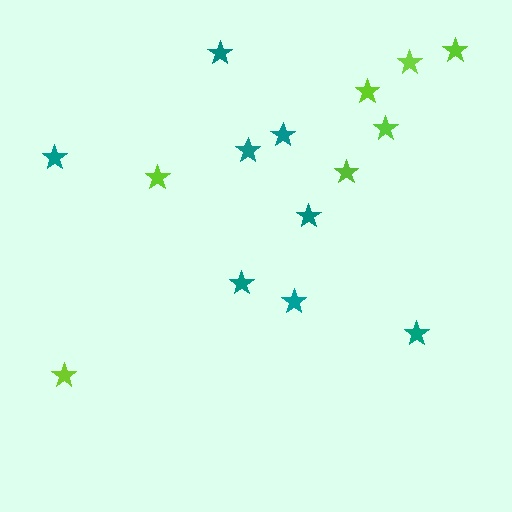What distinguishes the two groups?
There are 2 groups: one group of teal stars (8) and one group of lime stars (7).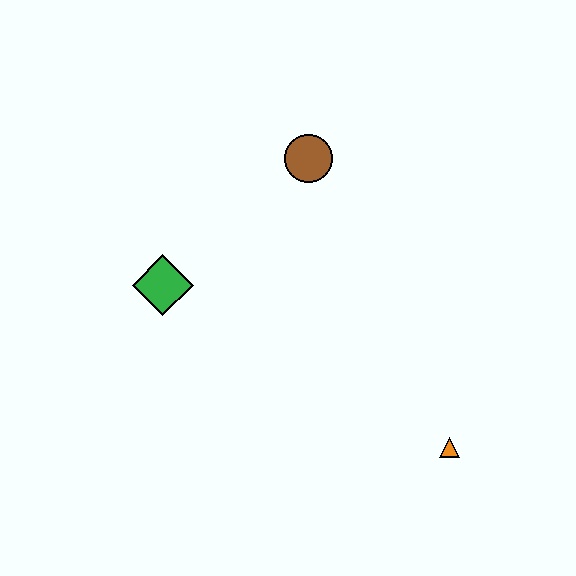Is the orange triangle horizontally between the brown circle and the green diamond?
No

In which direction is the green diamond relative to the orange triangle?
The green diamond is to the left of the orange triangle.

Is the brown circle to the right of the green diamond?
Yes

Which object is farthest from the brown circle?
The orange triangle is farthest from the brown circle.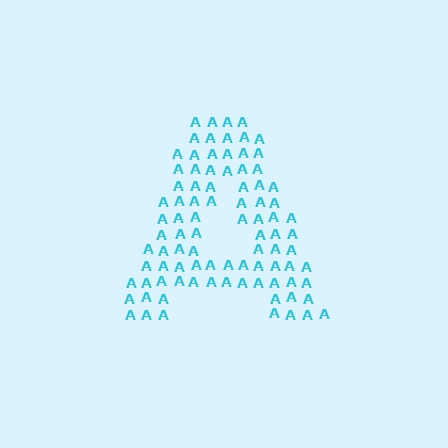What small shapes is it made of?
It is made of small letter A's.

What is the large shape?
The large shape is the letter A.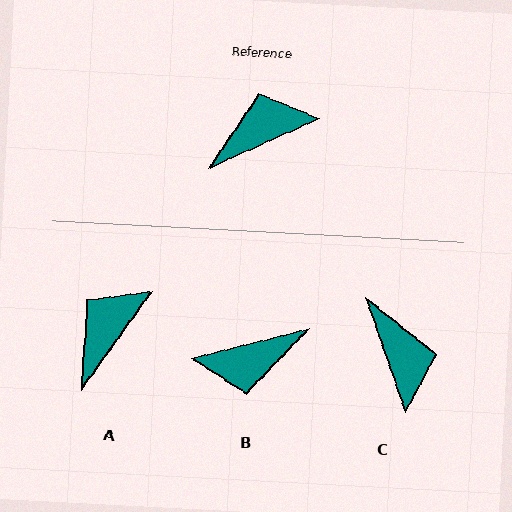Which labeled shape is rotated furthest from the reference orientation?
B, about 170 degrees away.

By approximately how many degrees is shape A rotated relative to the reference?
Approximately 30 degrees counter-clockwise.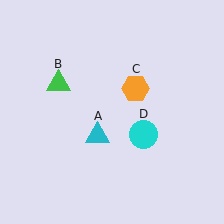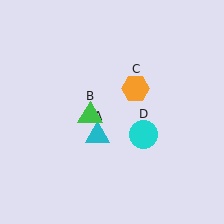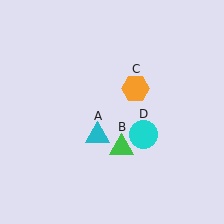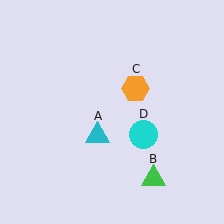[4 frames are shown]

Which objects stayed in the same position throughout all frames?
Cyan triangle (object A) and orange hexagon (object C) and cyan circle (object D) remained stationary.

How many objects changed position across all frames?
1 object changed position: green triangle (object B).